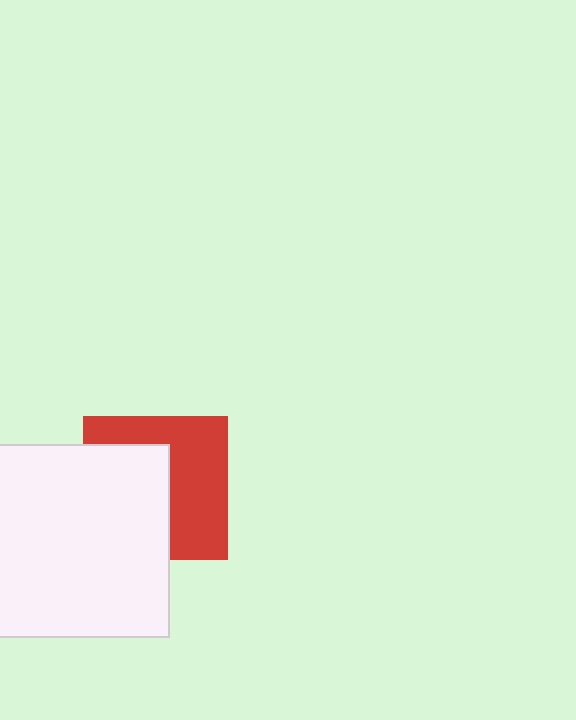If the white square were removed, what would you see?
You would see the complete red square.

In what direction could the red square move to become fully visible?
The red square could move right. That would shift it out from behind the white square entirely.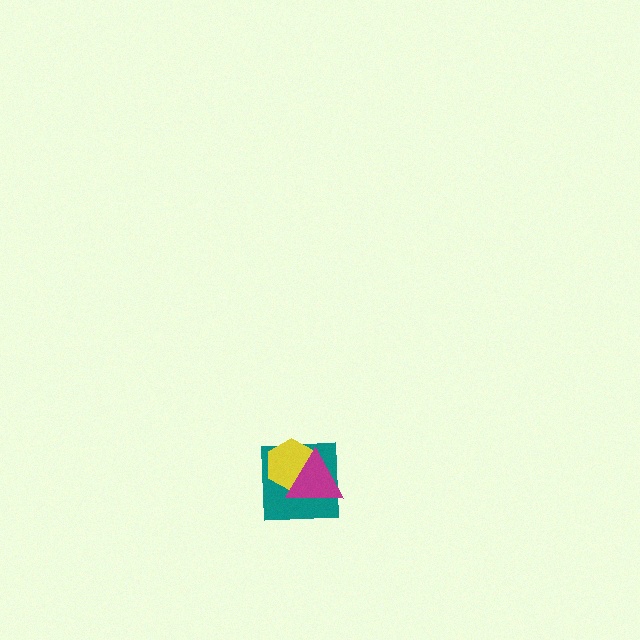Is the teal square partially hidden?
Yes, it is partially covered by another shape.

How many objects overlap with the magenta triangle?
2 objects overlap with the magenta triangle.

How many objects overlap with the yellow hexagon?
2 objects overlap with the yellow hexagon.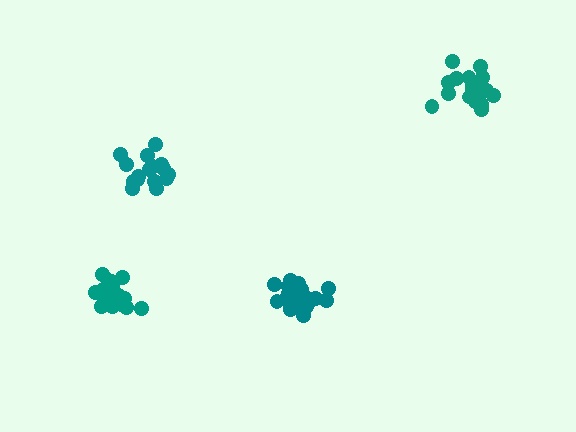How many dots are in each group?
Group 1: 20 dots, Group 2: 16 dots, Group 3: 21 dots, Group 4: 19 dots (76 total).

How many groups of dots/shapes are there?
There are 4 groups.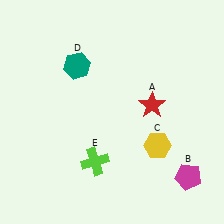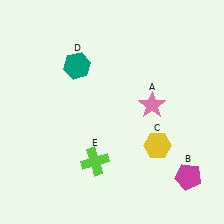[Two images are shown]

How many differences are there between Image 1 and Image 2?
There is 1 difference between the two images.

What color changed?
The star (A) changed from red in Image 1 to pink in Image 2.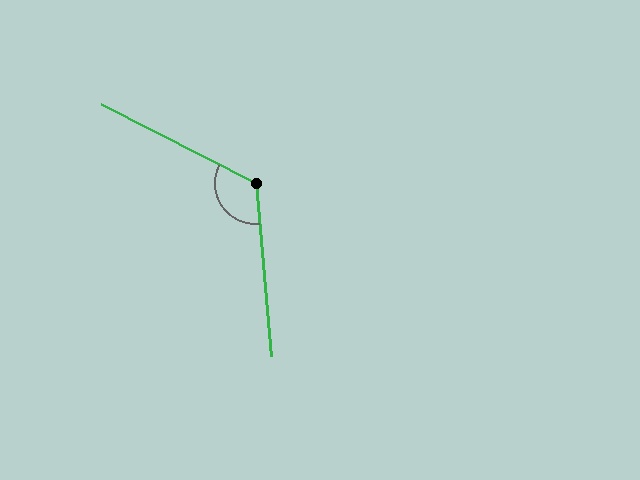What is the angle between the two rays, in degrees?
Approximately 122 degrees.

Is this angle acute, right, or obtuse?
It is obtuse.